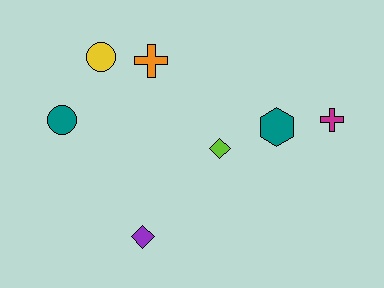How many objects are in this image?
There are 7 objects.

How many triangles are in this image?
There are no triangles.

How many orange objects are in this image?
There is 1 orange object.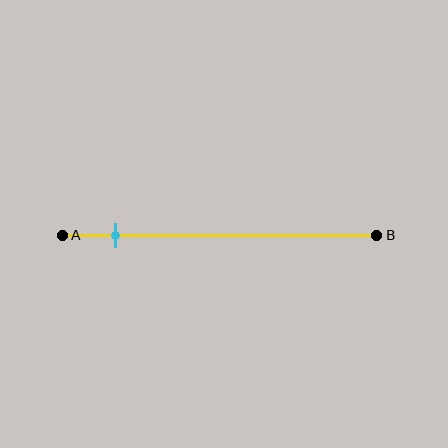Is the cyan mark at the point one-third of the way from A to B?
No, the mark is at about 15% from A, not at the 33% one-third point.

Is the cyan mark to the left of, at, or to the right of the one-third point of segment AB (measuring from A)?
The cyan mark is to the left of the one-third point of segment AB.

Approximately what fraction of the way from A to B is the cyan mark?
The cyan mark is approximately 15% of the way from A to B.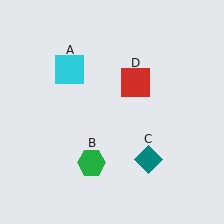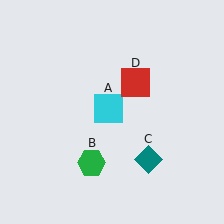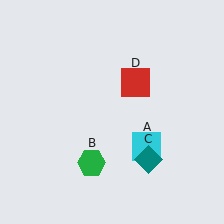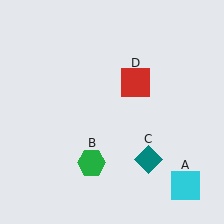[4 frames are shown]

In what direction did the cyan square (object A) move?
The cyan square (object A) moved down and to the right.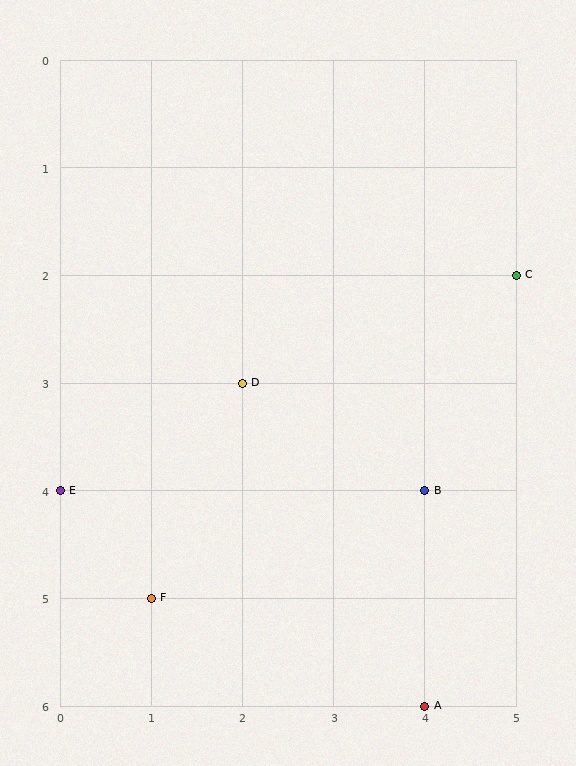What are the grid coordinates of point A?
Point A is at grid coordinates (4, 6).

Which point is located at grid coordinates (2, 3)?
Point D is at (2, 3).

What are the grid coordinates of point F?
Point F is at grid coordinates (1, 5).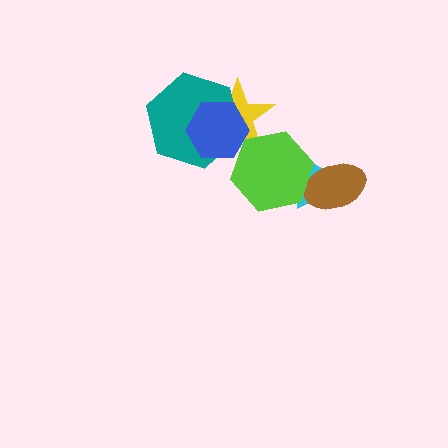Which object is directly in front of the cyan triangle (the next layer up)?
The brown ellipse is directly in front of the cyan triangle.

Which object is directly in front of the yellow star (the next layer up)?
The teal hexagon is directly in front of the yellow star.